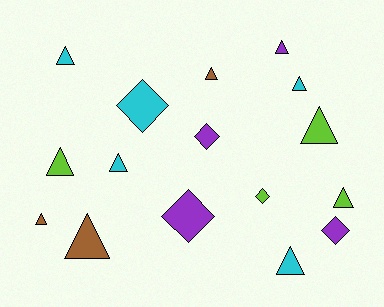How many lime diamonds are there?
There is 1 lime diamond.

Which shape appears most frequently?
Triangle, with 11 objects.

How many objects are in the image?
There are 16 objects.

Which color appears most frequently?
Cyan, with 5 objects.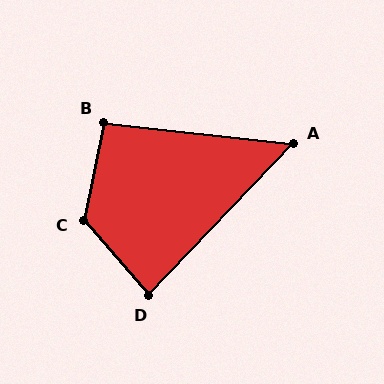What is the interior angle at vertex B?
Approximately 96 degrees (obtuse).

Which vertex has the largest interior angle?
C, at approximately 127 degrees.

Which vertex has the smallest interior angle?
A, at approximately 53 degrees.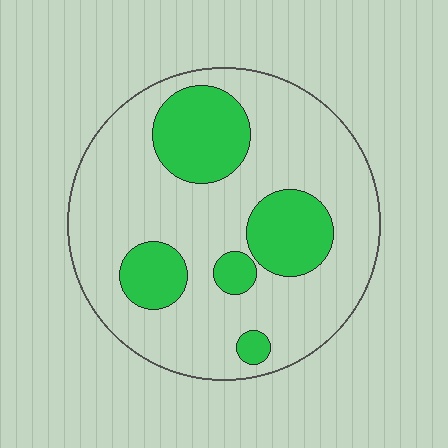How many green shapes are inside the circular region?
5.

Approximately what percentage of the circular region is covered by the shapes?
Approximately 25%.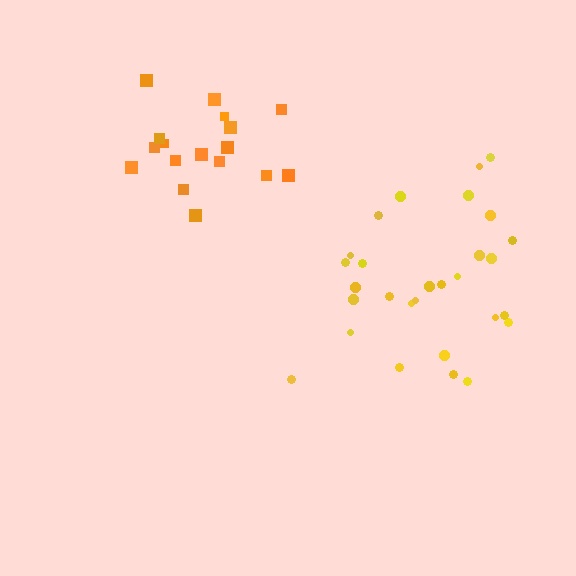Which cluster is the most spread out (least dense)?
Yellow.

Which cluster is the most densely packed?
Orange.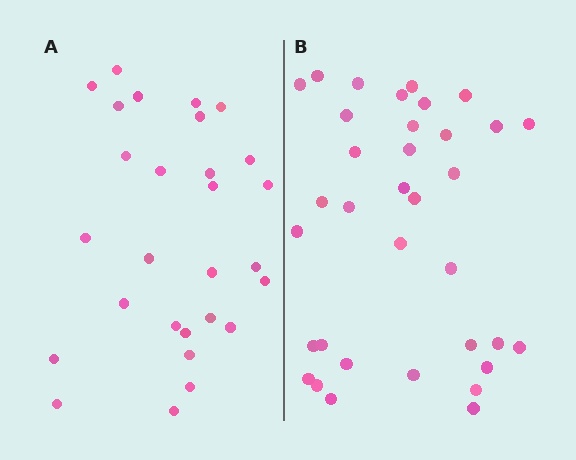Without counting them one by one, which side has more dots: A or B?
Region B (the right region) has more dots.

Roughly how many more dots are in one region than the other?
Region B has roughly 8 or so more dots than region A.